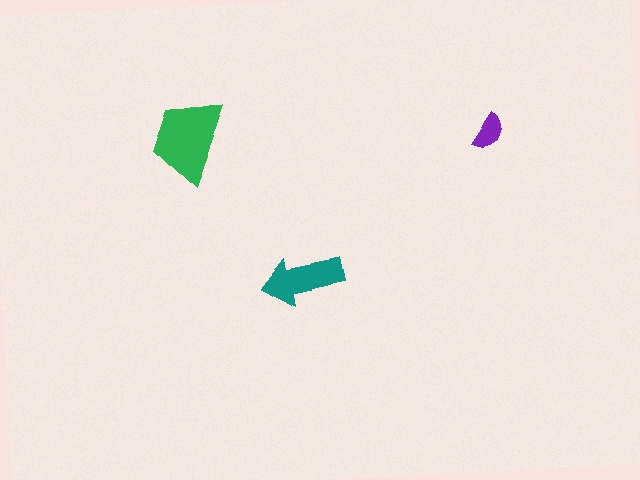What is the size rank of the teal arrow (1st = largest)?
2nd.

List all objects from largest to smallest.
The green trapezoid, the teal arrow, the purple semicircle.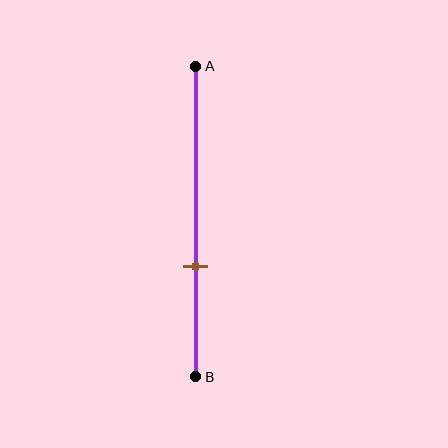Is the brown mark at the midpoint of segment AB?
No, the mark is at about 65% from A, not at the 50% midpoint.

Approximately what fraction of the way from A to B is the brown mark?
The brown mark is approximately 65% of the way from A to B.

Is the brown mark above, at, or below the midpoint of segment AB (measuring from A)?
The brown mark is below the midpoint of segment AB.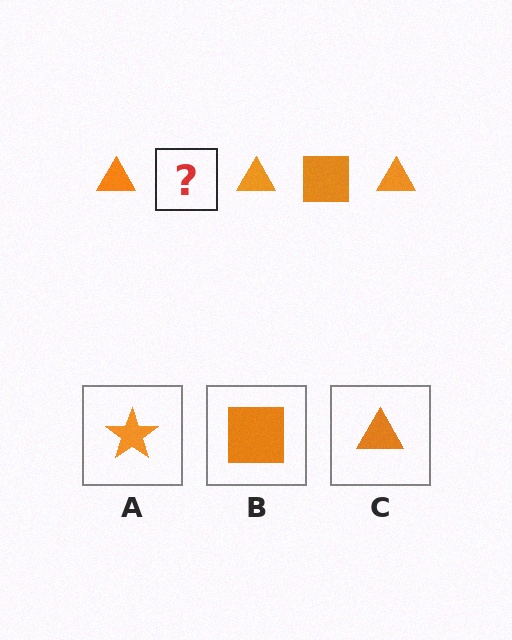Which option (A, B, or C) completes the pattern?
B.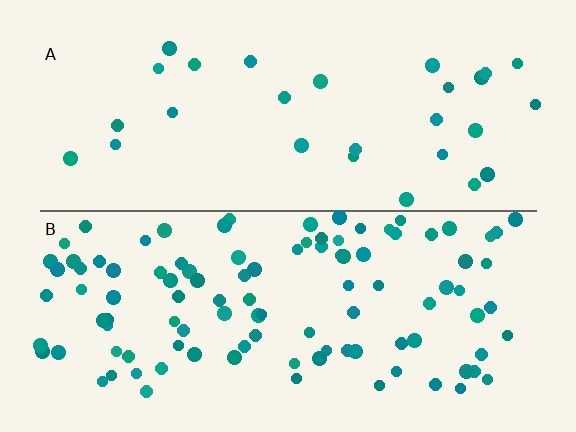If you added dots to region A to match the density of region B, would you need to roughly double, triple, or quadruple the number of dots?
Approximately quadruple.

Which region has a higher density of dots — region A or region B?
B (the bottom).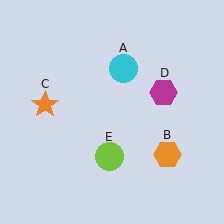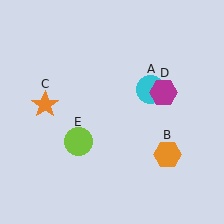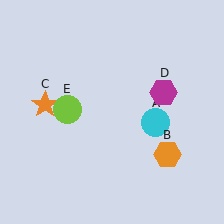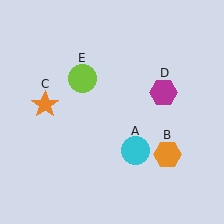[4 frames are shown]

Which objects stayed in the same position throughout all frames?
Orange hexagon (object B) and orange star (object C) and magenta hexagon (object D) remained stationary.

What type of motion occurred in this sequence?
The cyan circle (object A), lime circle (object E) rotated clockwise around the center of the scene.